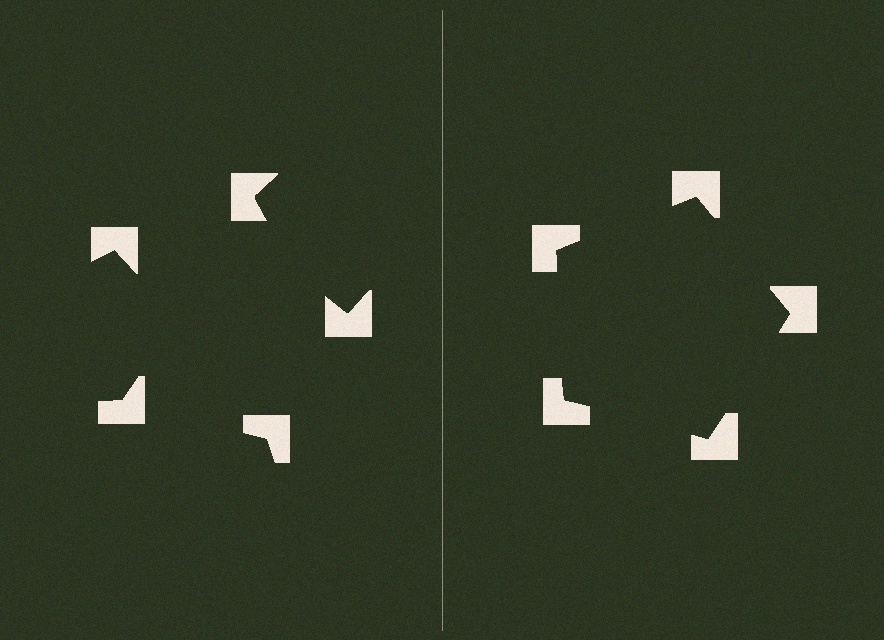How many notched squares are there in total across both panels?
10 — 5 on each side.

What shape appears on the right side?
An illusory pentagon.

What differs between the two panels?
The notched squares are positioned identically on both sides; only the wedge orientations differ. On the right they align to a pentagon; on the left they are misaligned.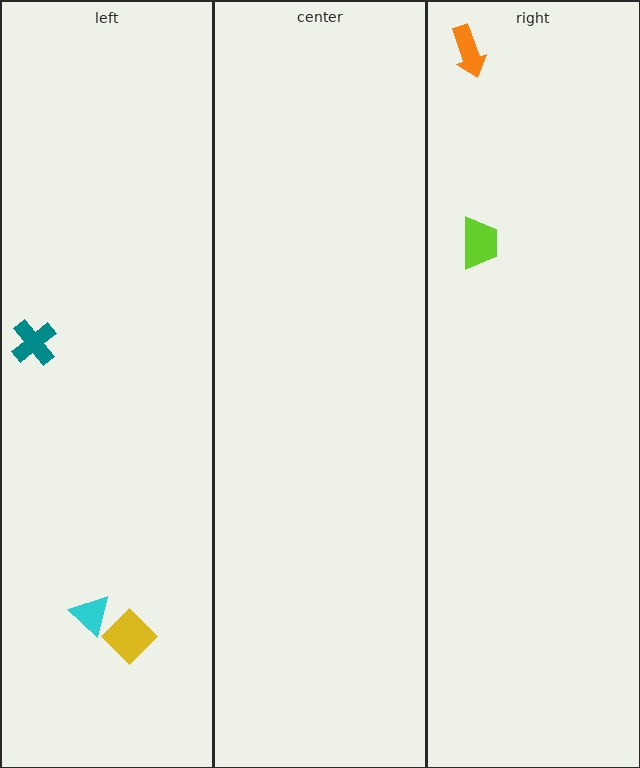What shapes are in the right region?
The orange arrow, the lime trapezoid.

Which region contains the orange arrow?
The right region.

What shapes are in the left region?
The teal cross, the cyan triangle, the yellow diamond.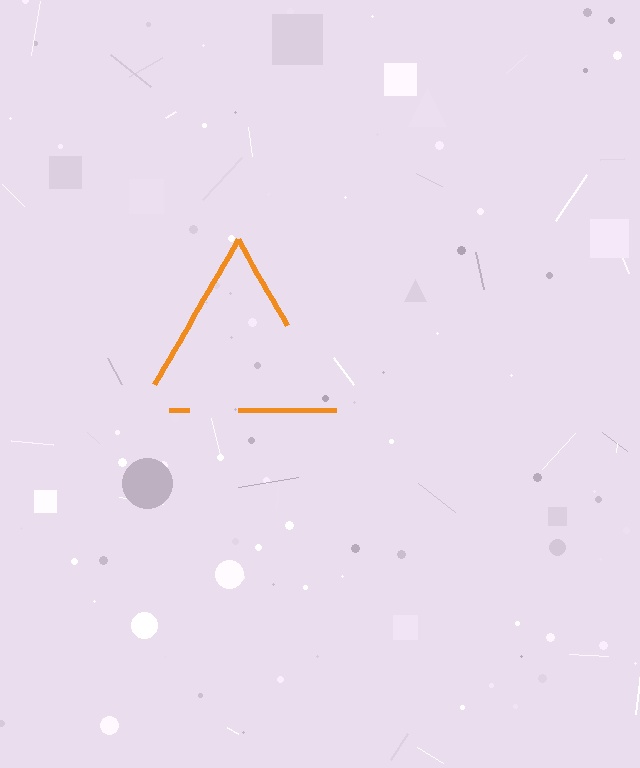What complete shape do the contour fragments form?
The contour fragments form a triangle.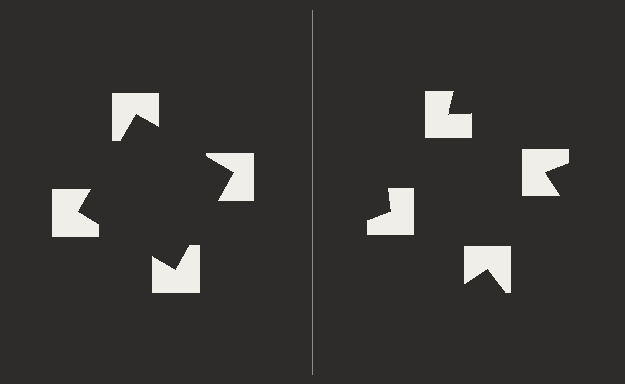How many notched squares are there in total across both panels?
8 — 4 on each side.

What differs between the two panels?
The notched squares are positioned identically on both sides; only the wedge orientations differ. On the left they align to a square; on the right they are misaligned.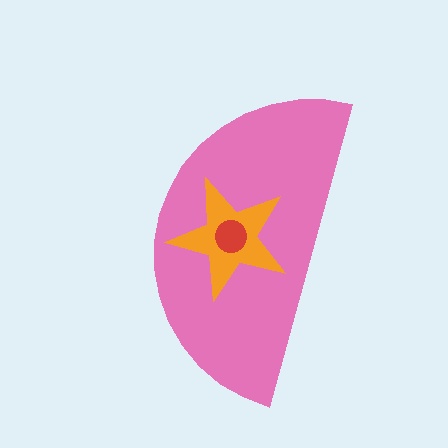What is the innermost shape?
The red circle.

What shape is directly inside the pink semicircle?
The orange star.